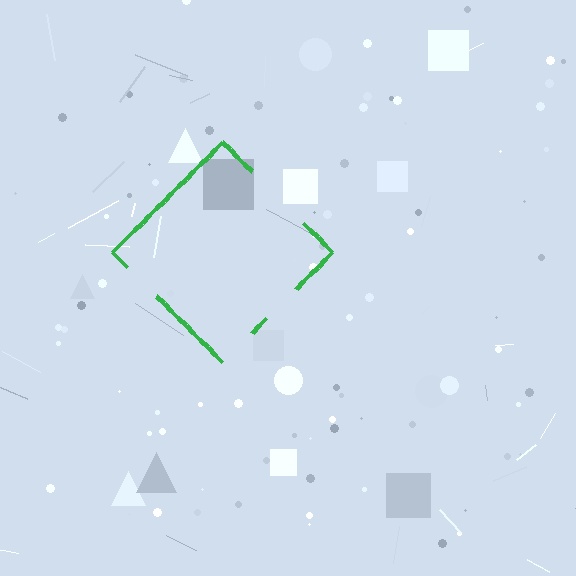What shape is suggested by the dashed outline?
The dashed outline suggests a diamond.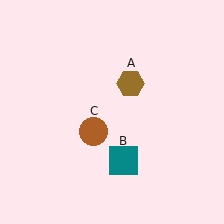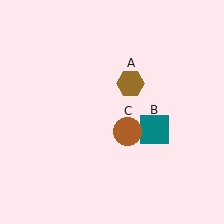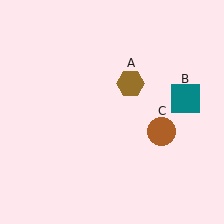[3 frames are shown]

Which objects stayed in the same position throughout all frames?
Brown hexagon (object A) remained stationary.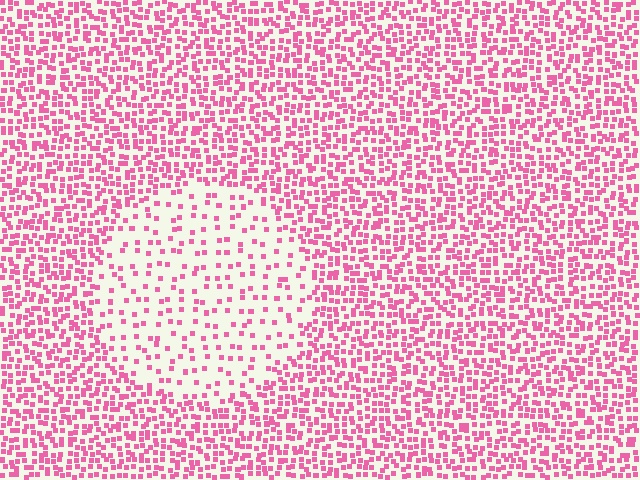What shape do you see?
I see a circle.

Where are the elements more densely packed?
The elements are more densely packed outside the circle boundary.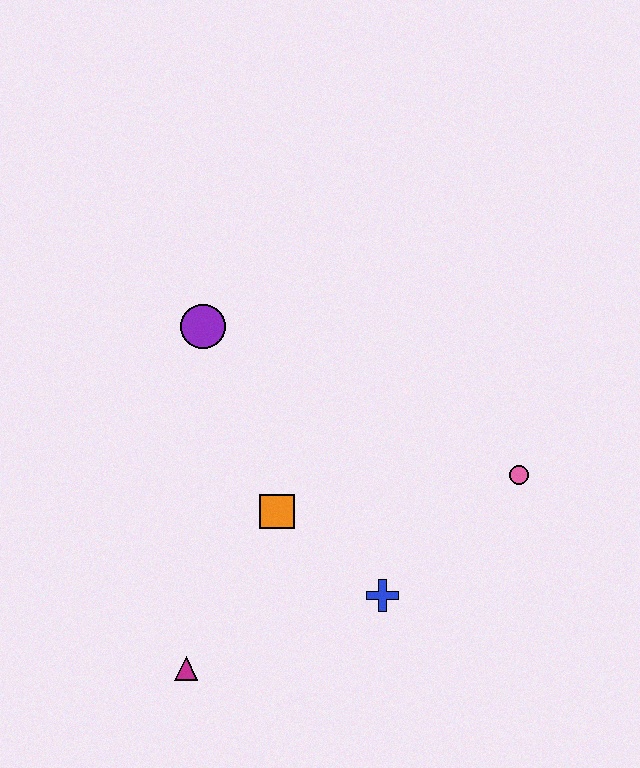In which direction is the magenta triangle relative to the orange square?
The magenta triangle is below the orange square.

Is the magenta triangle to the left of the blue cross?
Yes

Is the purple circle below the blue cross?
No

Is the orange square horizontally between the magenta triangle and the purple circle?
No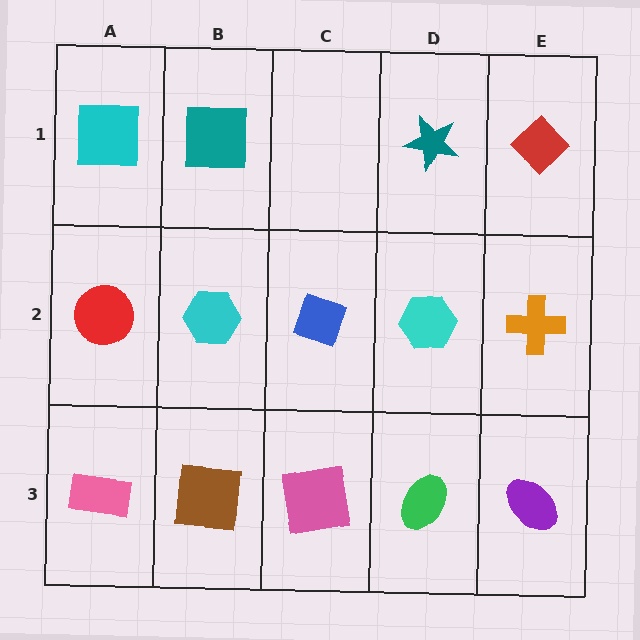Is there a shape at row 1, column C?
No, that cell is empty.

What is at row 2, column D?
A cyan hexagon.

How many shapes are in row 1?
4 shapes.